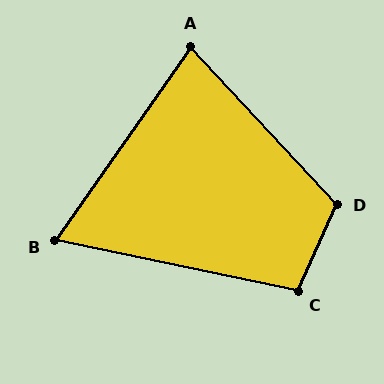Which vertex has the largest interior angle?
D, at approximately 113 degrees.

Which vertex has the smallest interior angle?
B, at approximately 67 degrees.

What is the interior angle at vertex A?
Approximately 78 degrees (acute).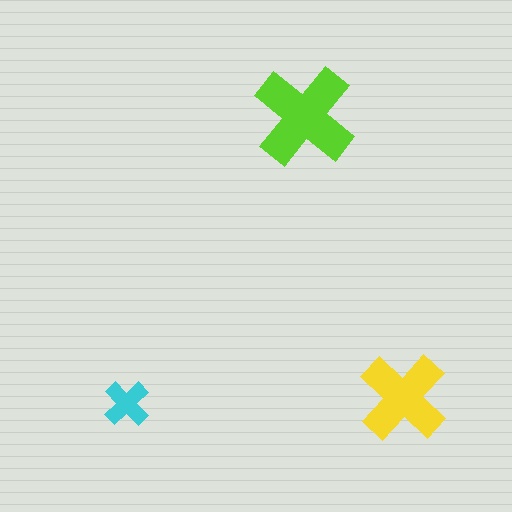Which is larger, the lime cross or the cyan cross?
The lime one.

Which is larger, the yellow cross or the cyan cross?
The yellow one.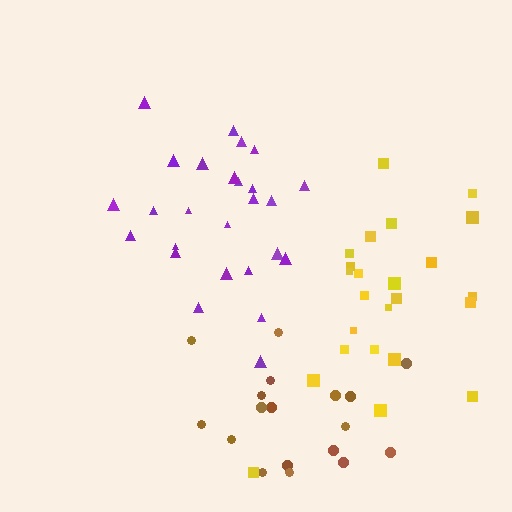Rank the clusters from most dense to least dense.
purple, yellow, brown.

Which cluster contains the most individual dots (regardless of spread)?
Purple (27).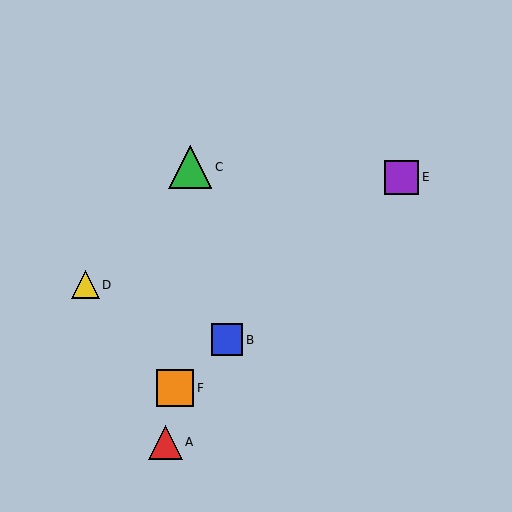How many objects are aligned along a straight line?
3 objects (B, E, F) are aligned along a straight line.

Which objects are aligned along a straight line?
Objects B, E, F are aligned along a straight line.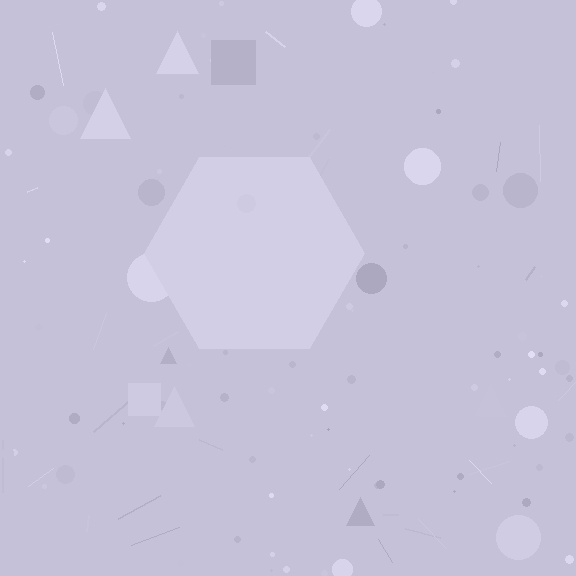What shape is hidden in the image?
A hexagon is hidden in the image.